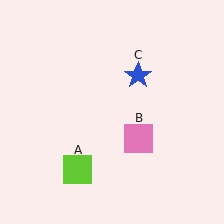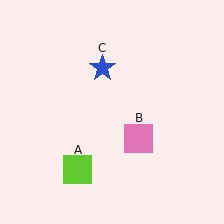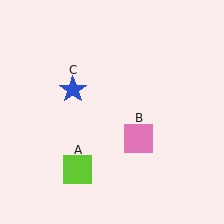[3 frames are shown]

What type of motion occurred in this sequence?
The blue star (object C) rotated counterclockwise around the center of the scene.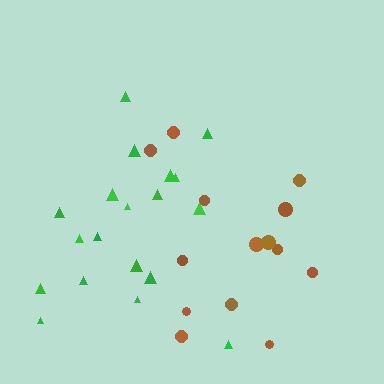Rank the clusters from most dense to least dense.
brown, green.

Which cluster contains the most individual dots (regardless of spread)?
Green (19).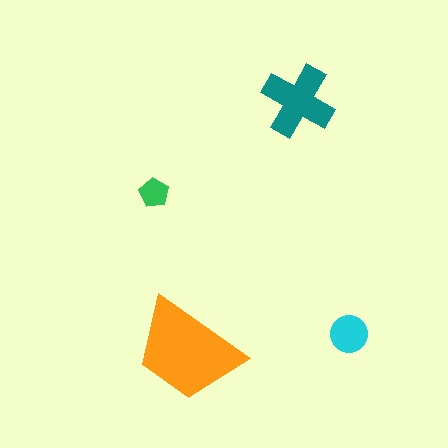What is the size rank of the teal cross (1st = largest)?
2nd.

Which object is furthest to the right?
The cyan circle is rightmost.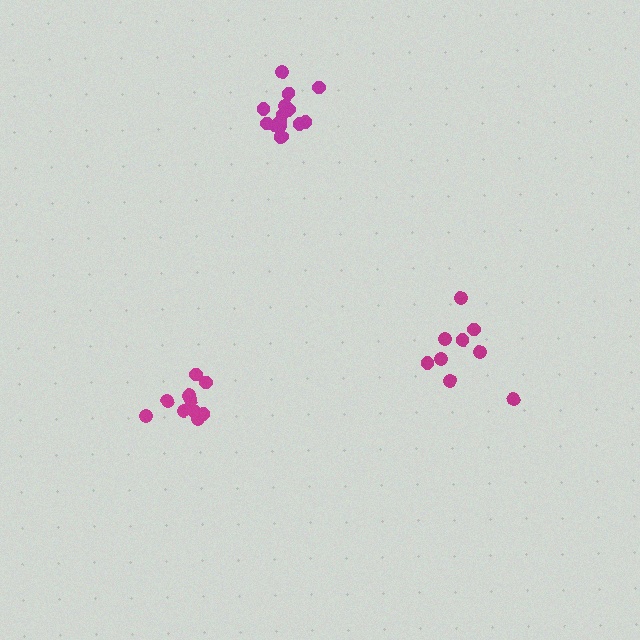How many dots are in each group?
Group 1: 10 dots, Group 2: 15 dots, Group 3: 9 dots (34 total).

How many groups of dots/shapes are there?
There are 3 groups.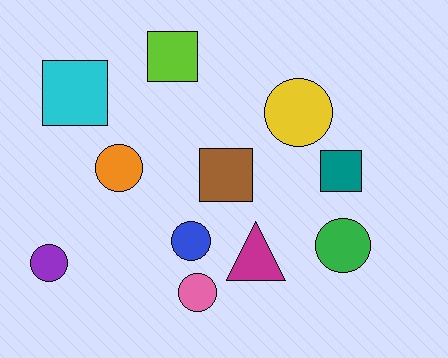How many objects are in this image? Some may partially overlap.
There are 11 objects.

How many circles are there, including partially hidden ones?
There are 6 circles.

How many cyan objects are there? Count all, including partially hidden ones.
There is 1 cyan object.